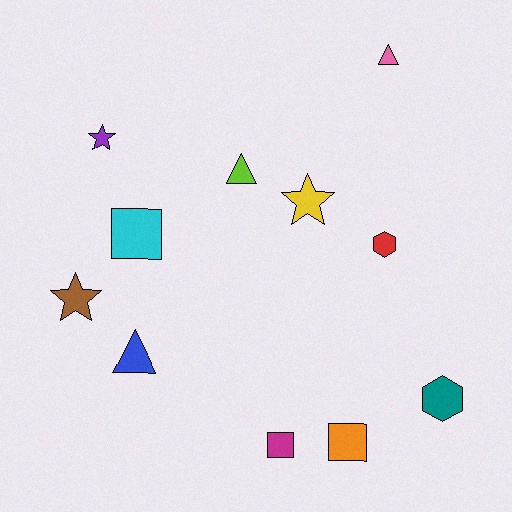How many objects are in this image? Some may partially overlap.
There are 11 objects.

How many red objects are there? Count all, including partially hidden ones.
There is 1 red object.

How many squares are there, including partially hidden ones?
There are 3 squares.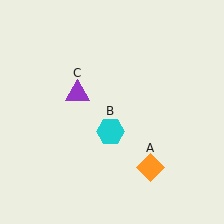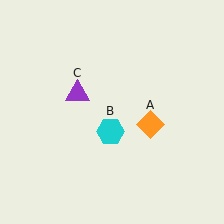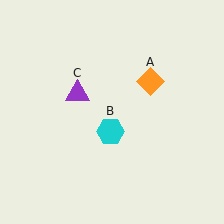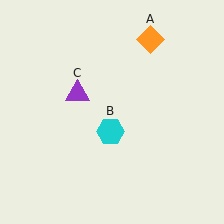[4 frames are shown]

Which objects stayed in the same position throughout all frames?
Cyan hexagon (object B) and purple triangle (object C) remained stationary.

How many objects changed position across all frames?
1 object changed position: orange diamond (object A).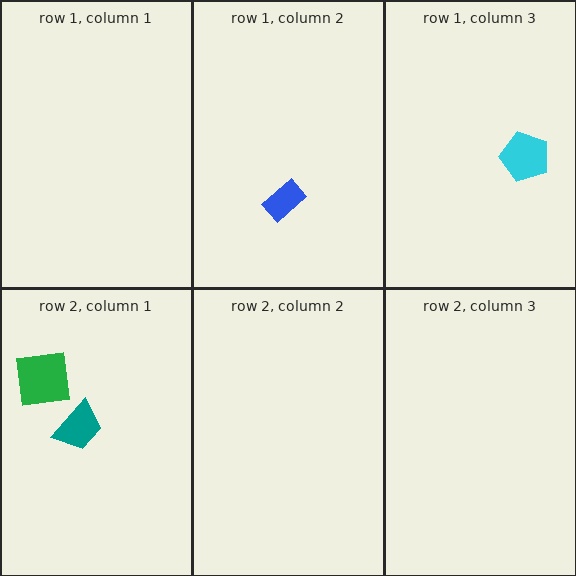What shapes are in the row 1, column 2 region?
The blue rectangle.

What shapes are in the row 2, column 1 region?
The teal trapezoid, the green square.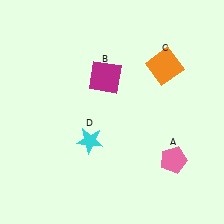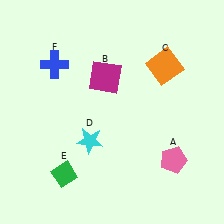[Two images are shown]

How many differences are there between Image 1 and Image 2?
There are 2 differences between the two images.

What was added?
A green diamond (E), a blue cross (F) were added in Image 2.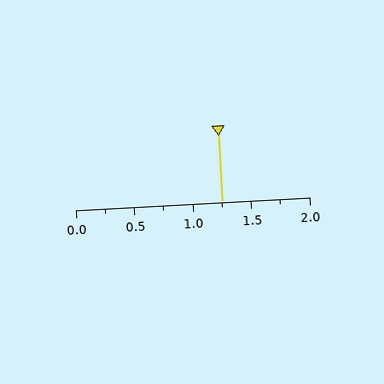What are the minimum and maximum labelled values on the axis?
The axis runs from 0.0 to 2.0.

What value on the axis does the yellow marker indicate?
The marker indicates approximately 1.25.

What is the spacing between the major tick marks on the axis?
The major ticks are spaced 0.5 apart.